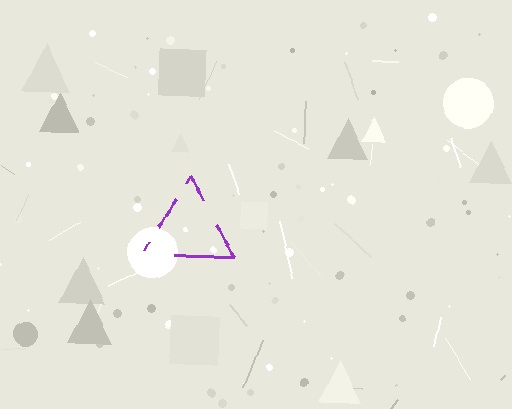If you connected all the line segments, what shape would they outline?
They would outline a triangle.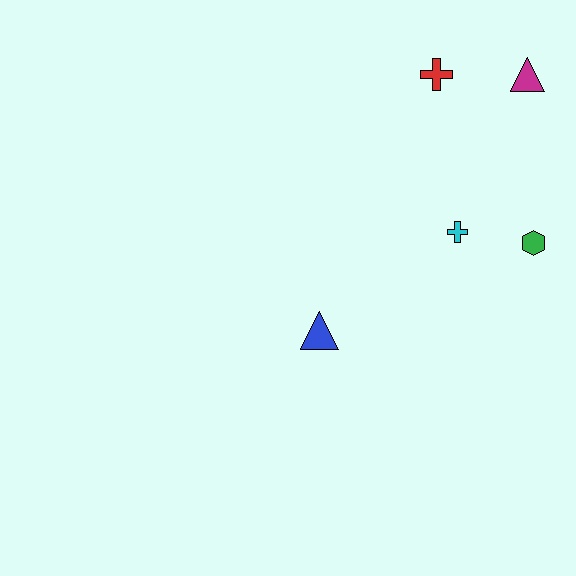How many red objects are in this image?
There is 1 red object.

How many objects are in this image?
There are 5 objects.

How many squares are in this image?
There are no squares.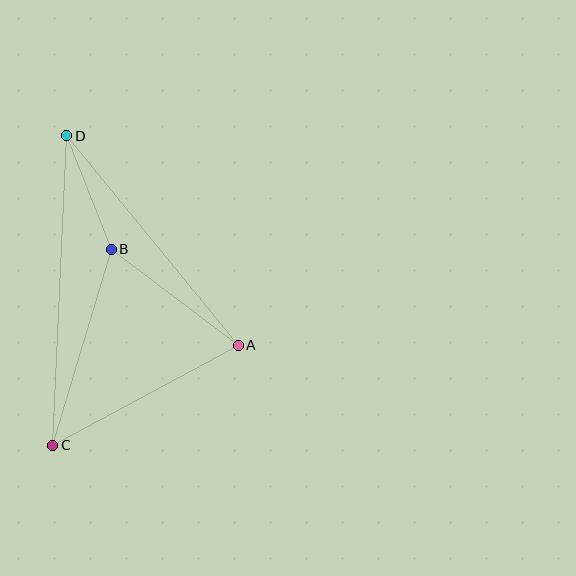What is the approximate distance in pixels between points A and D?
The distance between A and D is approximately 270 pixels.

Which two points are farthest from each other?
Points C and D are farthest from each other.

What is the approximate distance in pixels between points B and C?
The distance between B and C is approximately 204 pixels.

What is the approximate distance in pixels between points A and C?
The distance between A and C is approximately 211 pixels.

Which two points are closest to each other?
Points B and D are closest to each other.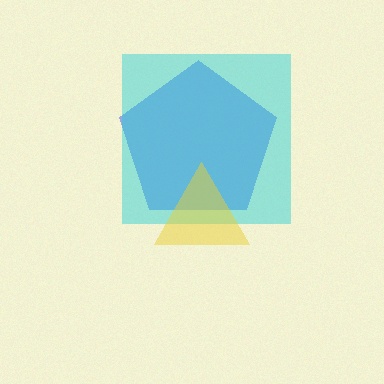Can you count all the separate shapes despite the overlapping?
Yes, there are 3 separate shapes.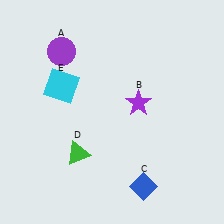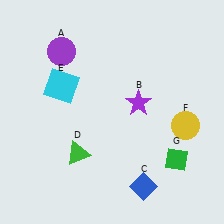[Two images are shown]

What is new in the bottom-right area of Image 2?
A yellow circle (F) was added in the bottom-right area of Image 2.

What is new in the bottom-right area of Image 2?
A green diamond (G) was added in the bottom-right area of Image 2.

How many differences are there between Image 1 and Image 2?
There are 2 differences between the two images.